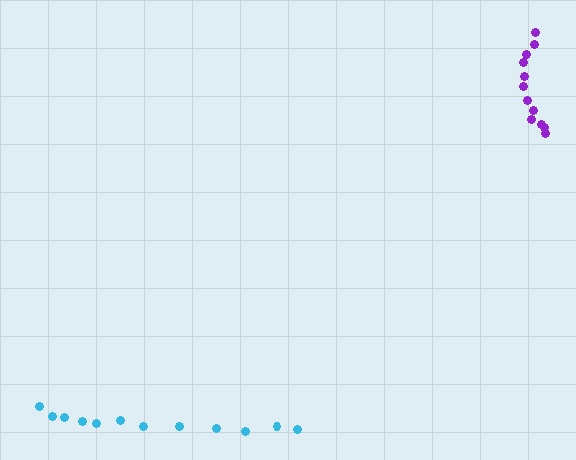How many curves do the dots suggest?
There are 2 distinct paths.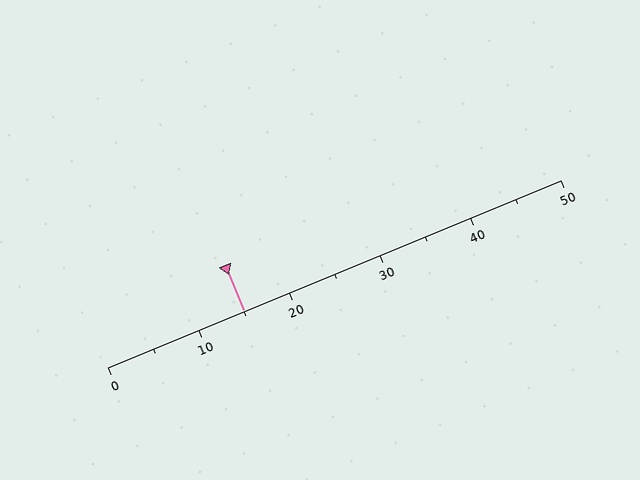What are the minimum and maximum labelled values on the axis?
The axis runs from 0 to 50.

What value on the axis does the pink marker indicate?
The marker indicates approximately 15.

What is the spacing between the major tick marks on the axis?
The major ticks are spaced 10 apart.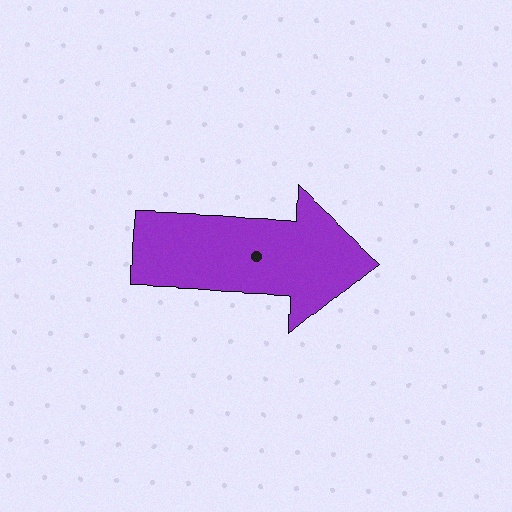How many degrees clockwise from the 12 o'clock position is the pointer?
Approximately 92 degrees.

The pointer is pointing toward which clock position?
Roughly 3 o'clock.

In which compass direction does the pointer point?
East.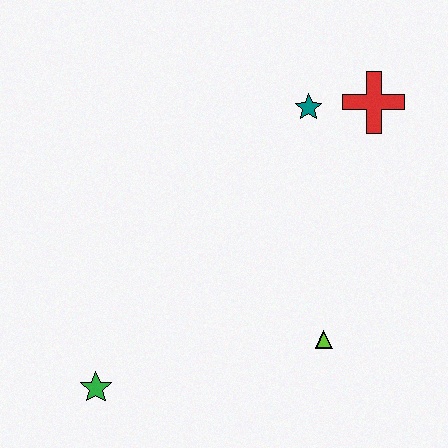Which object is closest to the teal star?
The red cross is closest to the teal star.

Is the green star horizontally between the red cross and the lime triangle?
No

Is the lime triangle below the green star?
No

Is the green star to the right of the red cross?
No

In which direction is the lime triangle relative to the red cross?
The lime triangle is below the red cross.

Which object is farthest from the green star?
The red cross is farthest from the green star.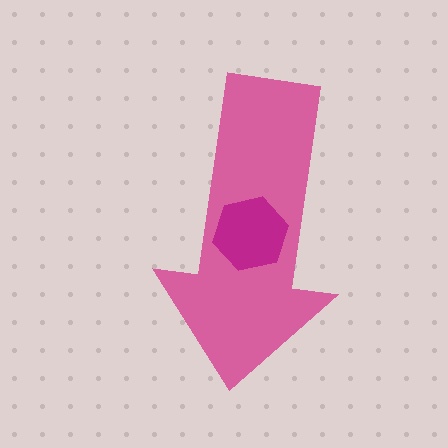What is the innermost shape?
The magenta hexagon.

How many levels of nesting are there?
2.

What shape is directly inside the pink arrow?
The magenta hexagon.